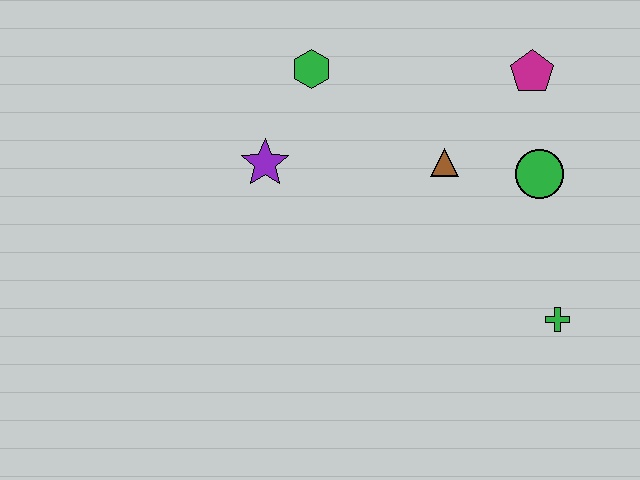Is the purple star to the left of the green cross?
Yes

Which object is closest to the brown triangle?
The green circle is closest to the brown triangle.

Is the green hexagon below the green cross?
No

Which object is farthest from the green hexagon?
The green cross is farthest from the green hexagon.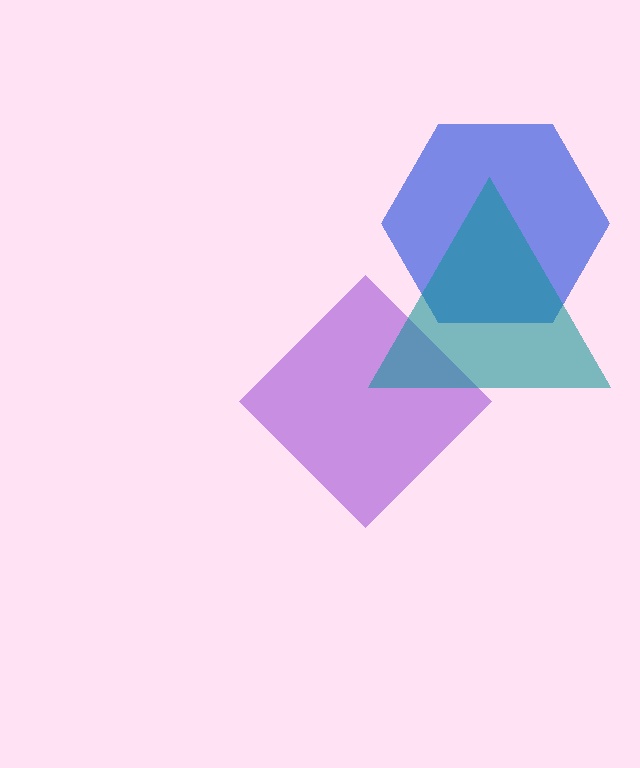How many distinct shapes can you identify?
There are 3 distinct shapes: a blue hexagon, a purple diamond, a teal triangle.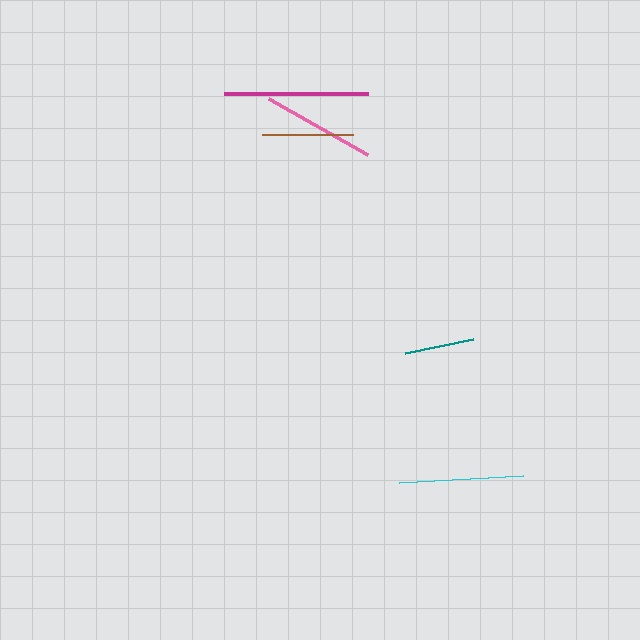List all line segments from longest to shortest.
From longest to shortest: magenta, cyan, pink, brown, teal.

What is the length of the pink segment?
The pink segment is approximately 114 pixels long.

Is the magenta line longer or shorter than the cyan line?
The magenta line is longer than the cyan line.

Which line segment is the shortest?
The teal line is the shortest at approximately 70 pixels.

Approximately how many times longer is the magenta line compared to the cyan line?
The magenta line is approximately 1.2 times the length of the cyan line.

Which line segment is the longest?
The magenta line is the longest at approximately 144 pixels.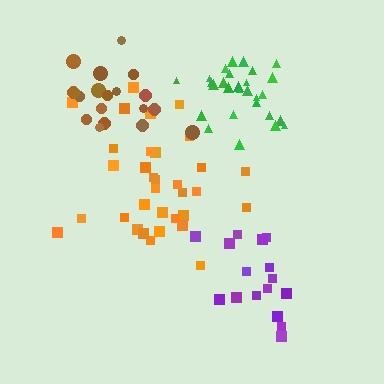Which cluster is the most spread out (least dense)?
Purple.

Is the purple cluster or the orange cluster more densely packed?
Orange.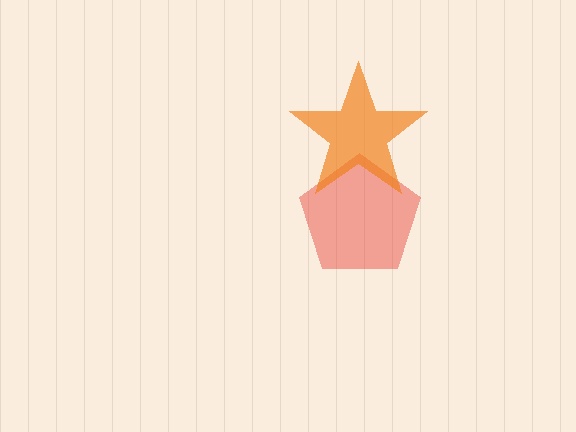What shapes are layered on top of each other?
The layered shapes are: a red pentagon, an orange star.